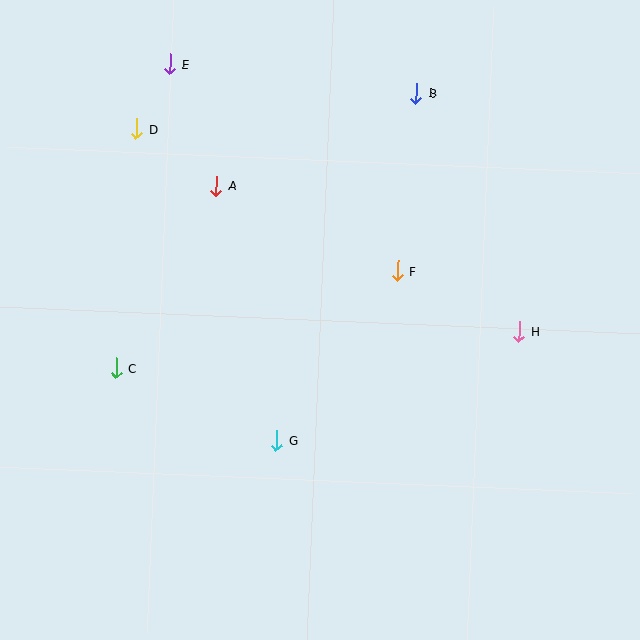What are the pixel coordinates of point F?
Point F is at (397, 271).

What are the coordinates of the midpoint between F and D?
The midpoint between F and D is at (267, 200).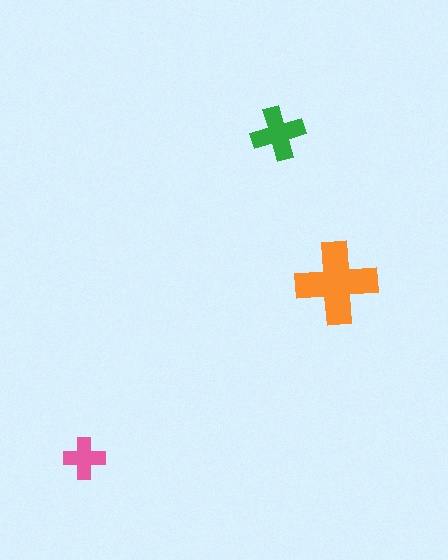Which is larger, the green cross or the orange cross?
The orange one.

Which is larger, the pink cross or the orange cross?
The orange one.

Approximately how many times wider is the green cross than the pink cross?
About 1.5 times wider.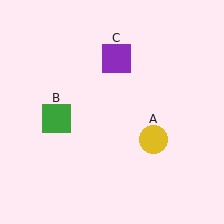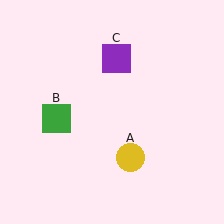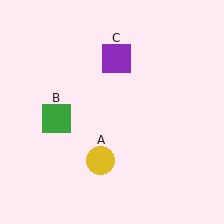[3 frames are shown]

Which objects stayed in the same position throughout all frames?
Green square (object B) and purple square (object C) remained stationary.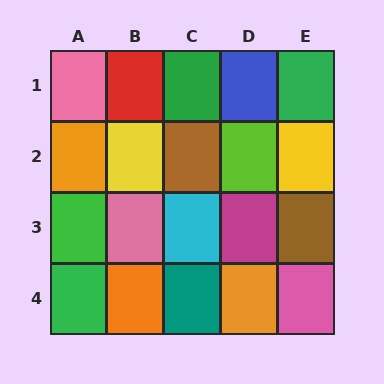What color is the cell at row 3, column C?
Cyan.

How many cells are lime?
1 cell is lime.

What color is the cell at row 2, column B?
Yellow.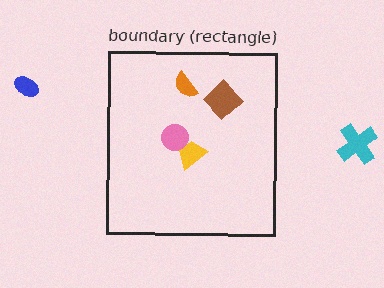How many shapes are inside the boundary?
4 inside, 2 outside.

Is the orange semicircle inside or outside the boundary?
Inside.